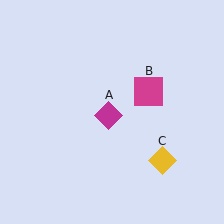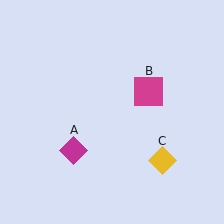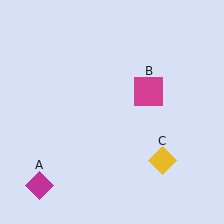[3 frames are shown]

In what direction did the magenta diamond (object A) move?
The magenta diamond (object A) moved down and to the left.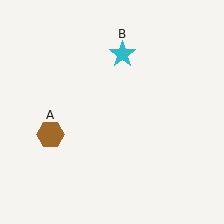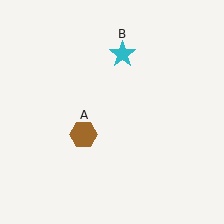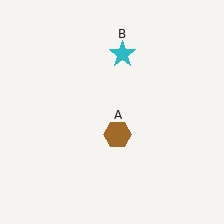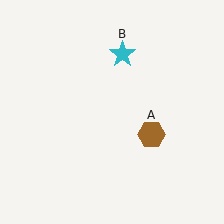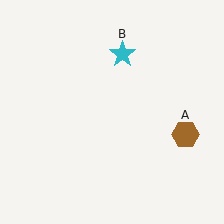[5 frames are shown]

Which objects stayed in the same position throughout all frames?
Cyan star (object B) remained stationary.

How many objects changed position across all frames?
1 object changed position: brown hexagon (object A).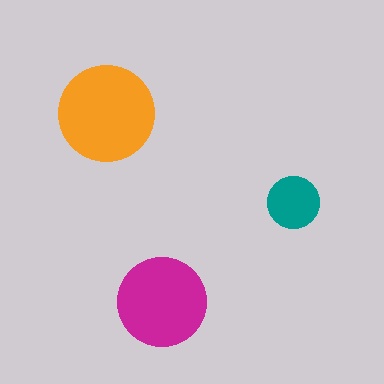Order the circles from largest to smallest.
the orange one, the magenta one, the teal one.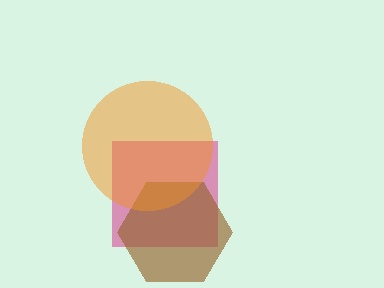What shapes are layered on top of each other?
The layered shapes are: a magenta square, a brown hexagon, an orange circle.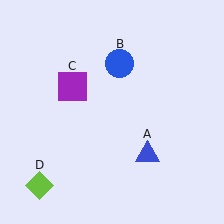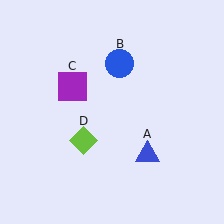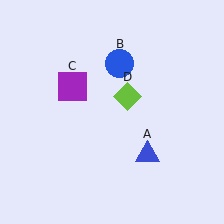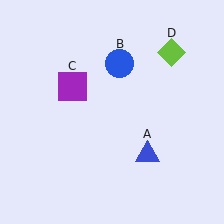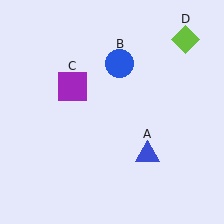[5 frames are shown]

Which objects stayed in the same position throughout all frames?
Blue triangle (object A) and blue circle (object B) and purple square (object C) remained stationary.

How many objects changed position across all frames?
1 object changed position: lime diamond (object D).